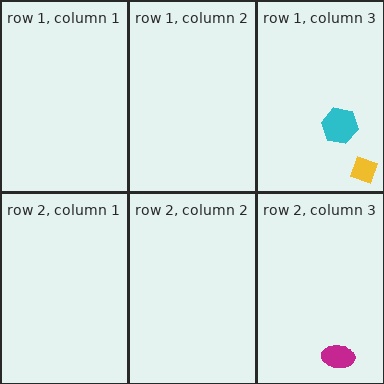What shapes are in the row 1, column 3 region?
The yellow diamond, the cyan hexagon.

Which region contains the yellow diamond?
The row 1, column 3 region.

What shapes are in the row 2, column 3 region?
The magenta ellipse.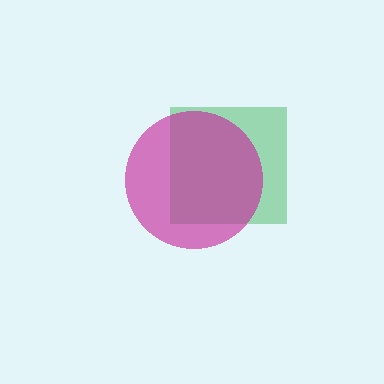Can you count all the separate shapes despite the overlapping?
Yes, there are 2 separate shapes.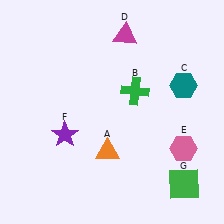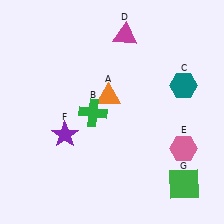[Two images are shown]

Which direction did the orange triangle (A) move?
The orange triangle (A) moved up.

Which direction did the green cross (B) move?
The green cross (B) moved left.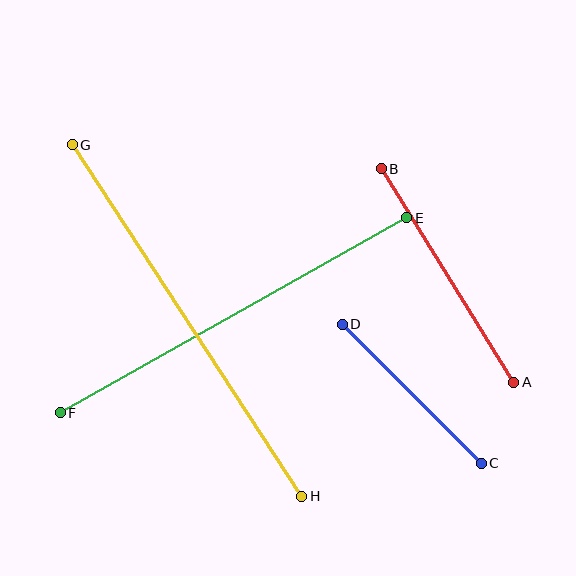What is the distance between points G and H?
The distance is approximately 420 pixels.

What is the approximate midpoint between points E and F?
The midpoint is at approximately (233, 315) pixels.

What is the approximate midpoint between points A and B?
The midpoint is at approximately (447, 275) pixels.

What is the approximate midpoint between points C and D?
The midpoint is at approximately (412, 394) pixels.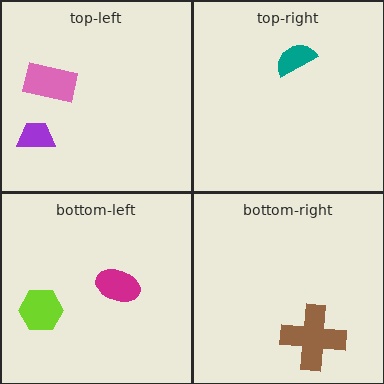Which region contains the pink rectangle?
The top-left region.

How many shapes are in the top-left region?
2.